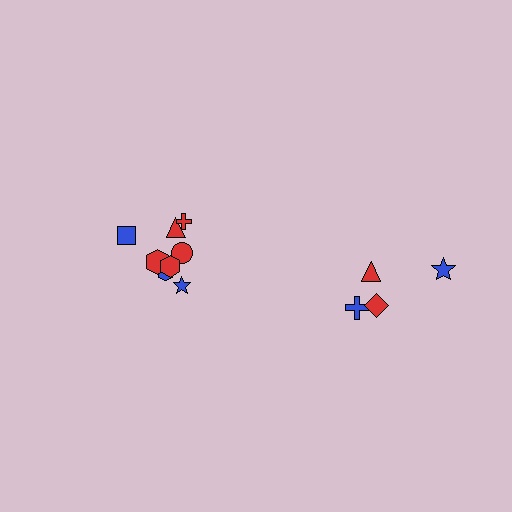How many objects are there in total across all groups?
There are 12 objects.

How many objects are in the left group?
There are 8 objects.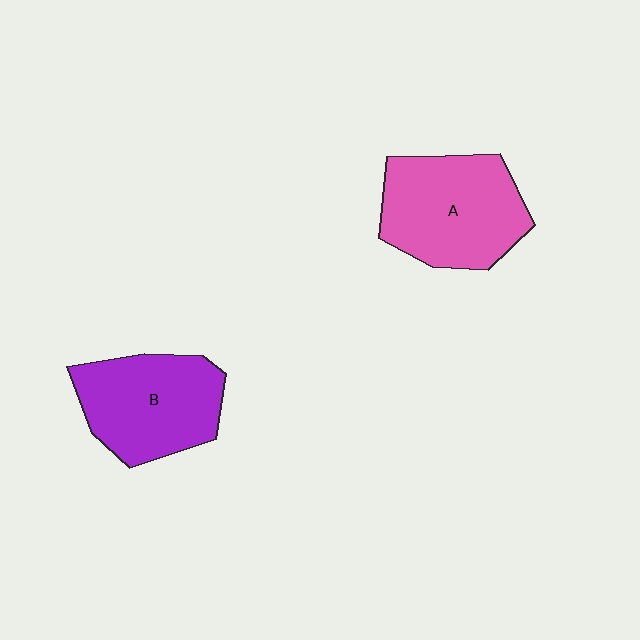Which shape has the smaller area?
Shape B (purple).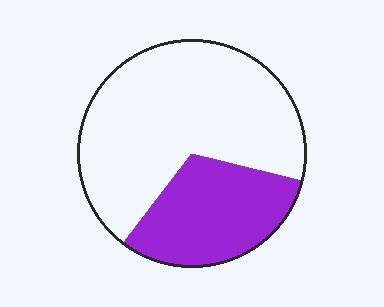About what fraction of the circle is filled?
About one third (1/3).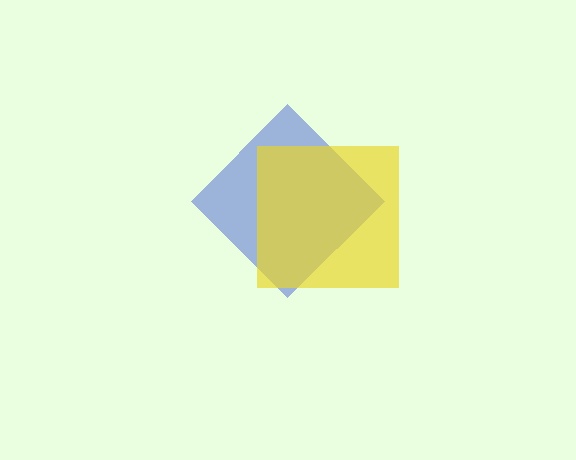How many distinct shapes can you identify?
There are 2 distinct shapes: a blue diamond, a yellow square.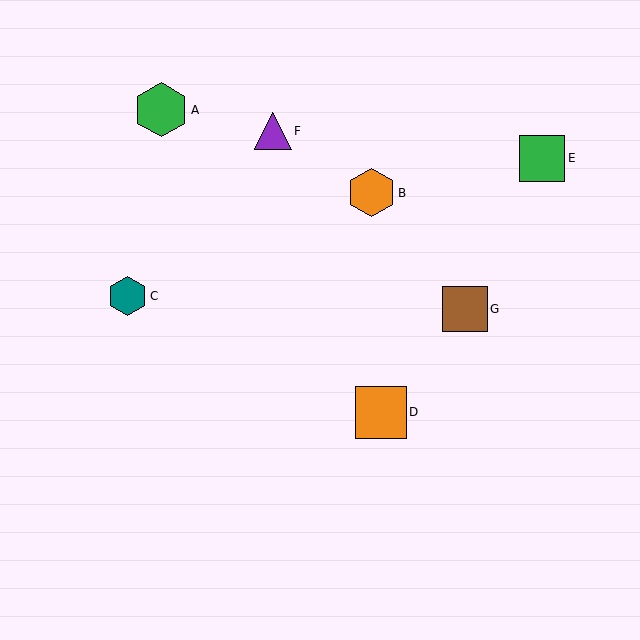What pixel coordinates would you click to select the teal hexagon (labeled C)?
Click at (128, 296) to select the teal hexagon C.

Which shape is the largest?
The green hexagon (labeled A) is the largest.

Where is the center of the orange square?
The center of the orange square is at (381, 412).